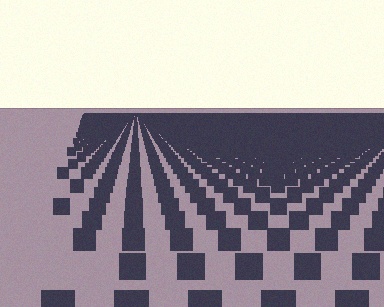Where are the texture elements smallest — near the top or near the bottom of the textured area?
Near the top.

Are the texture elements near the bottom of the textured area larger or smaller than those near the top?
Larger. Near the bottom, elements are closer to the viewer and appear at a bigger on-screen size.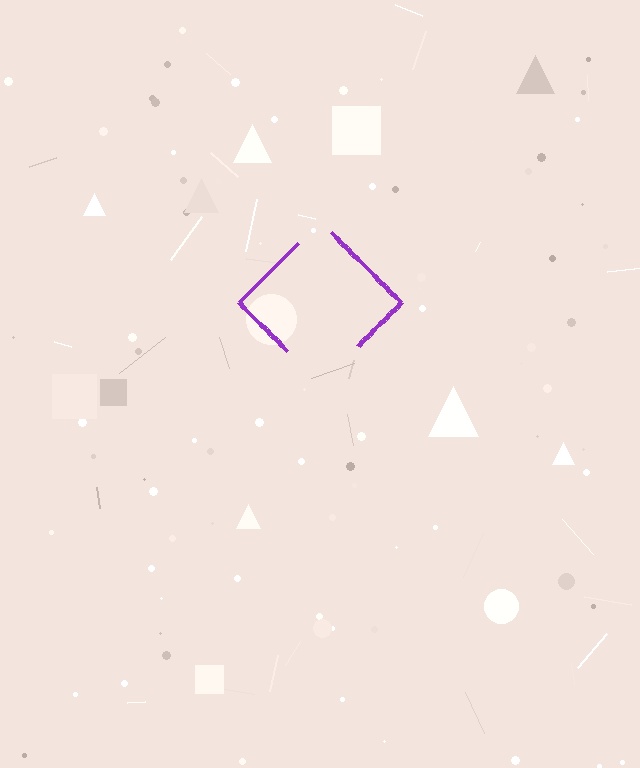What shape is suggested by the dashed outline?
The dashed outline suggests a diamond.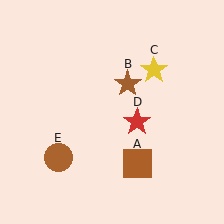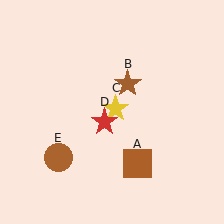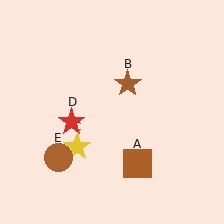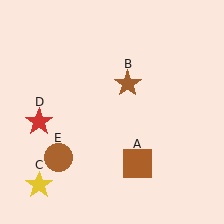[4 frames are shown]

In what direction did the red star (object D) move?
The red star (object D) moved left.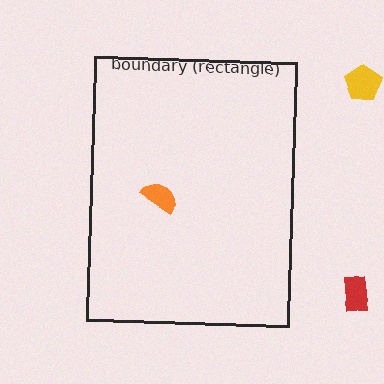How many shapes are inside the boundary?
1 inside, 2 outside.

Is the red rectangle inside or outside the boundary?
Outside.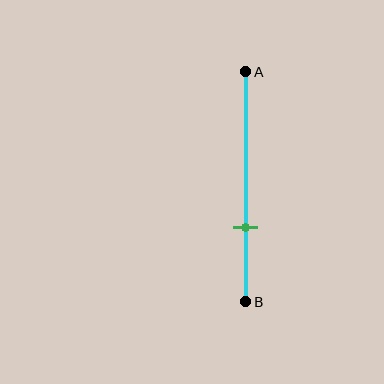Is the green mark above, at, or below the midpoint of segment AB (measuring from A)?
The green mark is below the midpoint of segment AB.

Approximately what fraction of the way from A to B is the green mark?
The green mark is approximately 70% of the way from A to B.